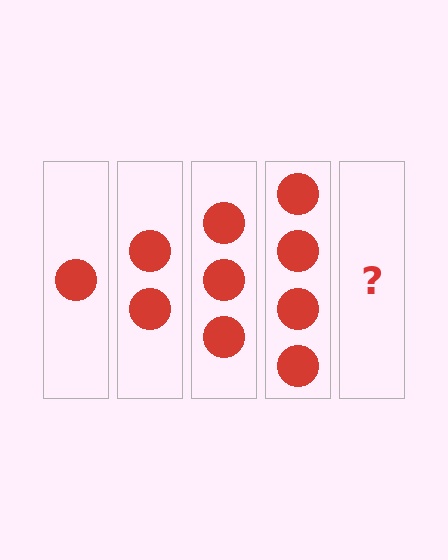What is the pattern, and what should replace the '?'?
The pattern is that each step adds one more circle. The '?' should be 5 circles.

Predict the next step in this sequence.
The next step is 5 circles.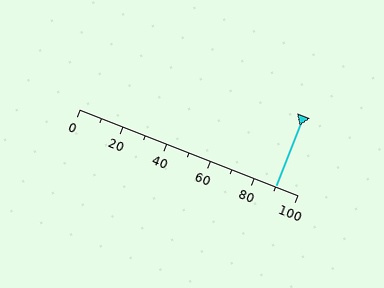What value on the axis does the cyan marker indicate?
The marker indicates approximately 90.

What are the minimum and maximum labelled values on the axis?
The axis runs from 0 to 100.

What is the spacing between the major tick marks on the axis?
The major ticks are spaced 20 apart.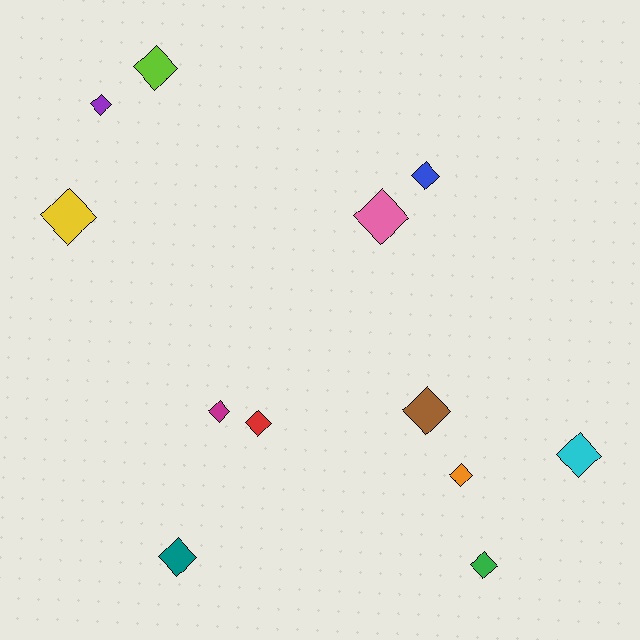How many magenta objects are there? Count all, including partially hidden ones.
There is 1 magenta object.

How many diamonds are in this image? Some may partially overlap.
There are 12 diamonds.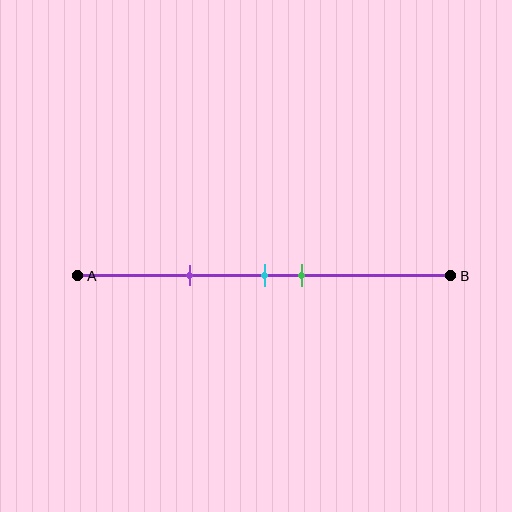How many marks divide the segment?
There are 3 marks dividing the segment.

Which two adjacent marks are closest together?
The cyan and green marks are the closest adjacent pair.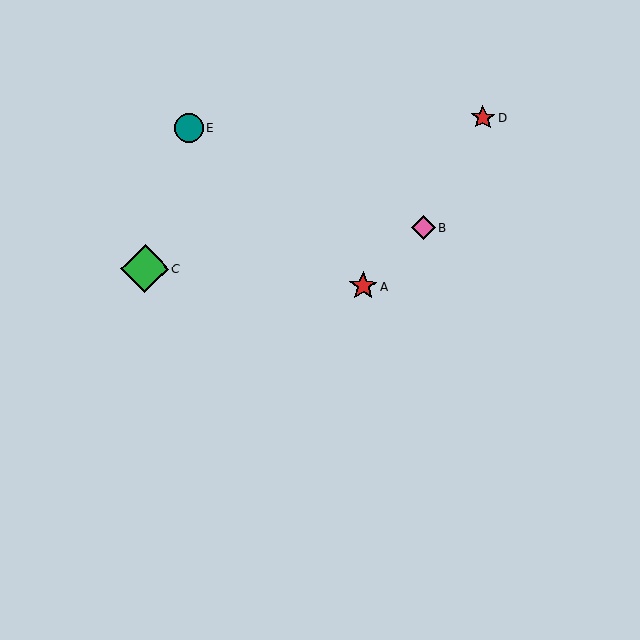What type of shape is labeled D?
Shape D is a red star.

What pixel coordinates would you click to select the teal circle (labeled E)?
Click at (189, 128) to select the teal circle E.